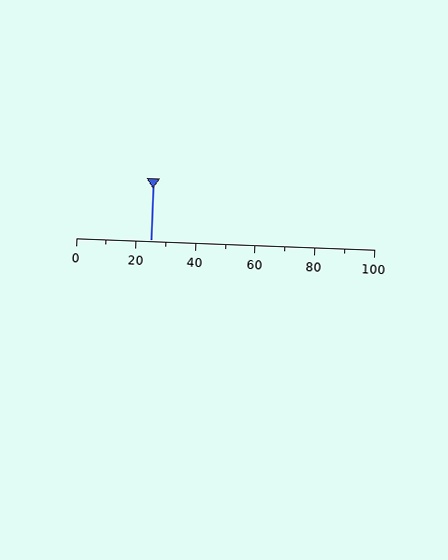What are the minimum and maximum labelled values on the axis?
The axis runs from 0 to 100.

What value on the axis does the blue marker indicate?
The marker indicates approximately 25.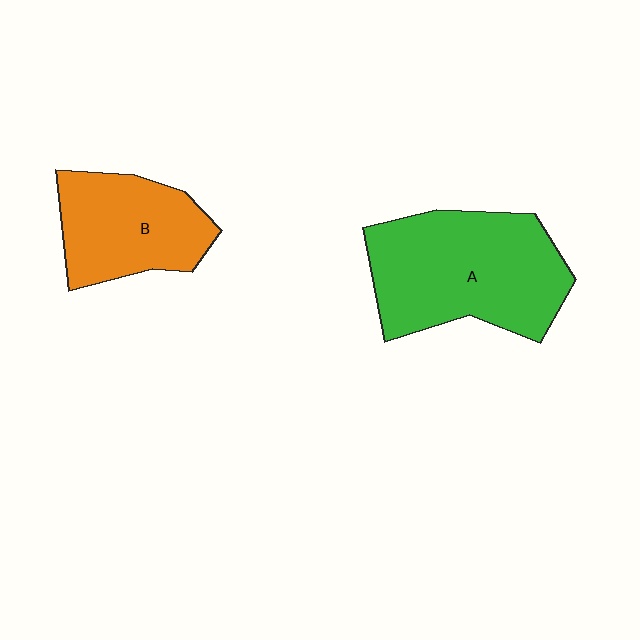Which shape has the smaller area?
Shape B (orange).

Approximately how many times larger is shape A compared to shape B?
Approximately 1.5 times.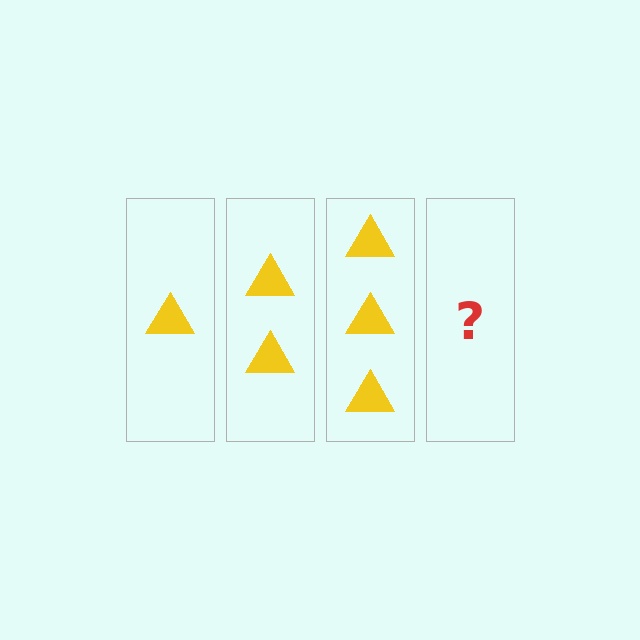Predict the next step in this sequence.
The next step is 4 triangles.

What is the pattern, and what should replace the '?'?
The pattern is that each step adds one more triangle. The '?' should be 4 triangles.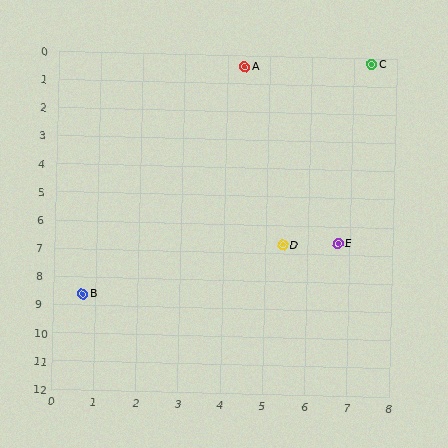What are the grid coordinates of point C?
Point C is at approximately (7.4, 0.2).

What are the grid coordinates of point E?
Point E is at approximately (6.7, 6.6).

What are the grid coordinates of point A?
Point A is at approximately (4.4, 0.4).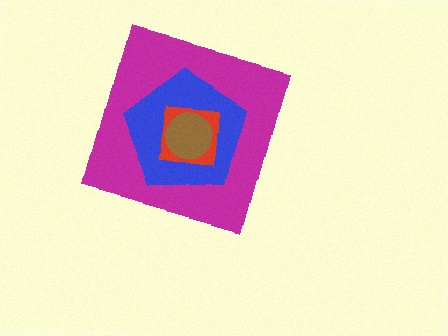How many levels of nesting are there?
4.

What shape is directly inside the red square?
The brown circle.